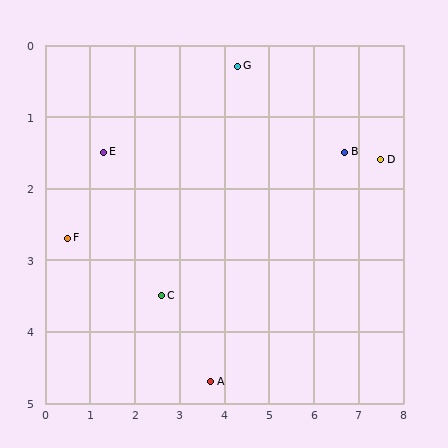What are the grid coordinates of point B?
Point B is at approximately (6.7, 1.5).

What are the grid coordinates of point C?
Point C is at approximately (2.6, 3.5).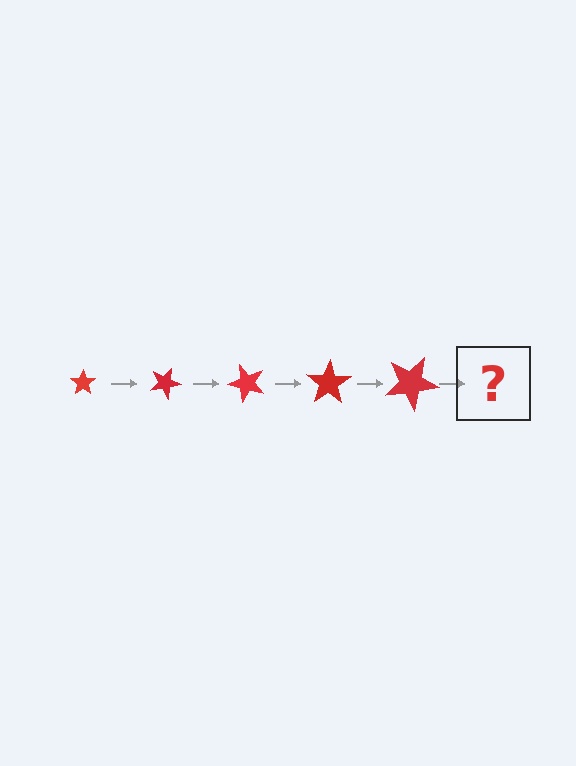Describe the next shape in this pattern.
It should be a star, larger than the previous one and rotated 125 degrees from the start.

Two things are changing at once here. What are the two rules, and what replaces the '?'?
The two rules are that the star grows larger each step and it rotates 25 degrees each step. The '?' should be a star, larger than the previous one and rotated 125 degrees from the start.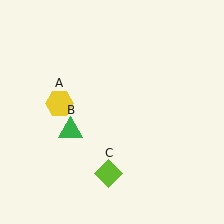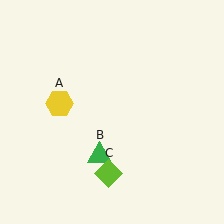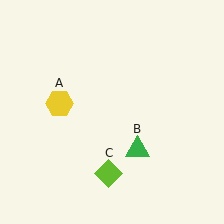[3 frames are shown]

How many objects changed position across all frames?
1 object changed position: green triangle (object B).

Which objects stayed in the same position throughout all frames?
Yellow hexagon (object A) and lime diamond (object C) remained stationary.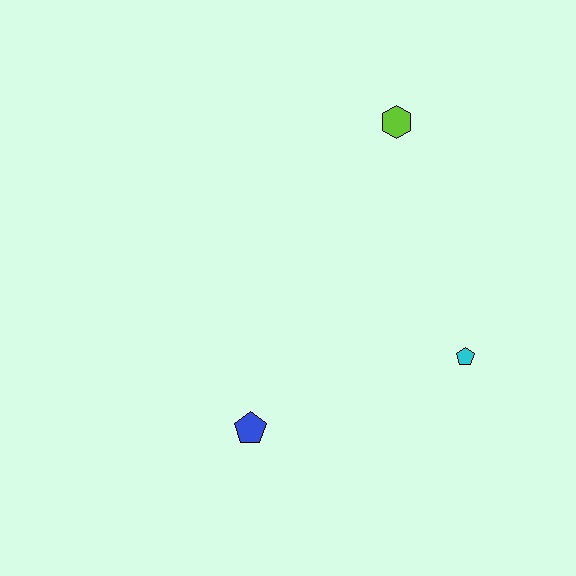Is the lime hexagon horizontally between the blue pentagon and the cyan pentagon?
Yes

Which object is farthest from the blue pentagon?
The lime hexagon is farthest from the blue pentagon.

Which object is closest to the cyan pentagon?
The blue pentagon is closest to the cyan pentagon.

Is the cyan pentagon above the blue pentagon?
Yes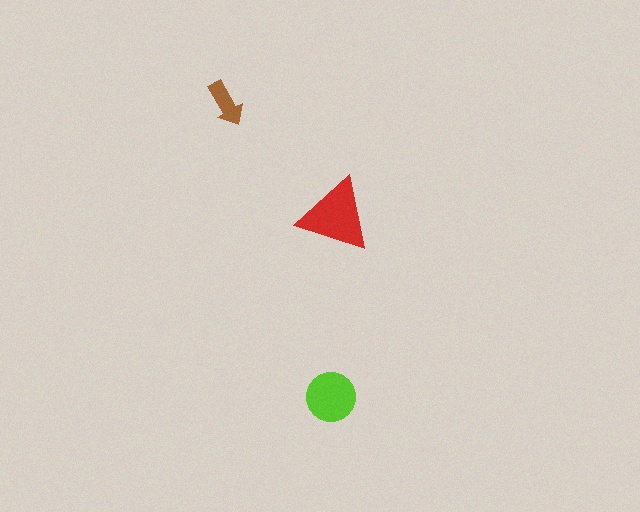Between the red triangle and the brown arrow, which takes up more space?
The red triangle.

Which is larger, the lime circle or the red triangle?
The red triangle.